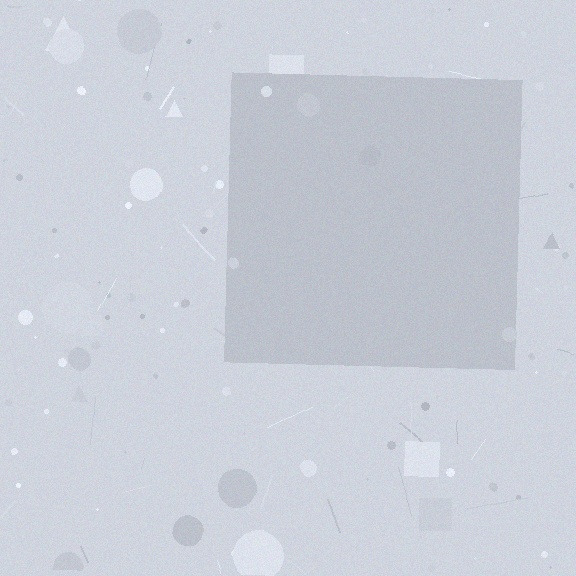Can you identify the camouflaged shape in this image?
The camouflaged shape is a square.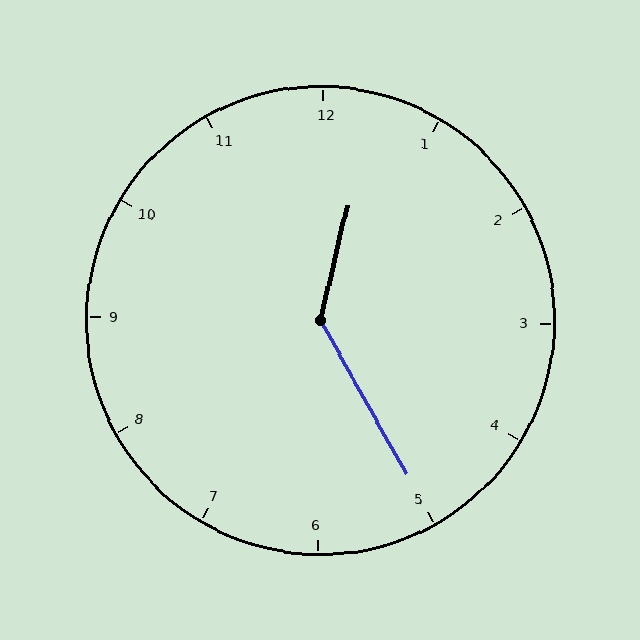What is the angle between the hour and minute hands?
Approximately 138 degrees.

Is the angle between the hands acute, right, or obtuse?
It is obtuse.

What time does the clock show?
12:25.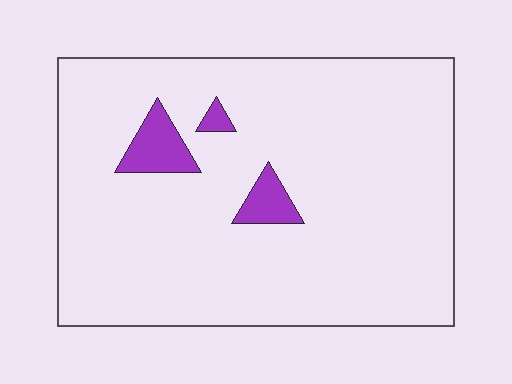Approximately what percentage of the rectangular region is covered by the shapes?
Approximately 5%.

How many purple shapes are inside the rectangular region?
3.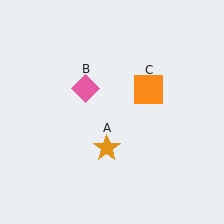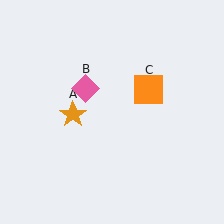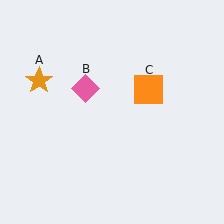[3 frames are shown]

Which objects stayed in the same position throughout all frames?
Pink diamond (object B) and orange square (object C) remained stationary.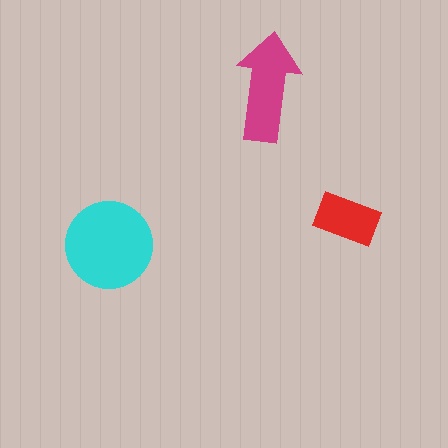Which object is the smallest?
The red rectangle.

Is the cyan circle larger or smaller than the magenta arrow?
Larger.